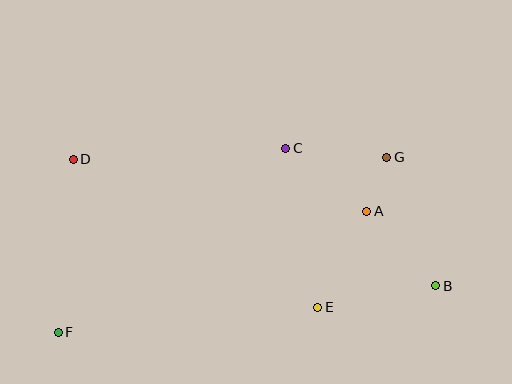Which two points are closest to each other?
Points A and G are closest to each other.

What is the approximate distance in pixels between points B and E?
The distance between B and E is approximately 120 pixels.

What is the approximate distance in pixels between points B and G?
The distance between B and G is approximately 138 pixels.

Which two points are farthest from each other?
Points B and D are farthest from each other.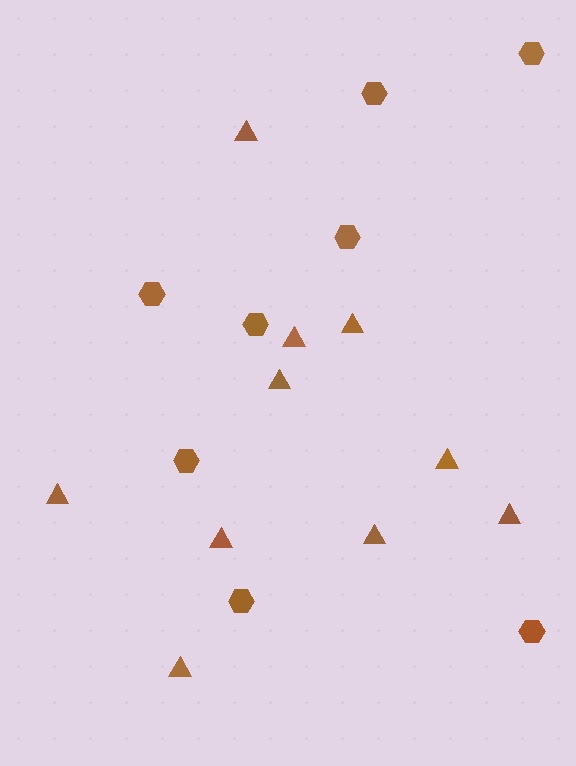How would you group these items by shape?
There are 2 groups: one group of hexagons (8) and one group of triangles (10).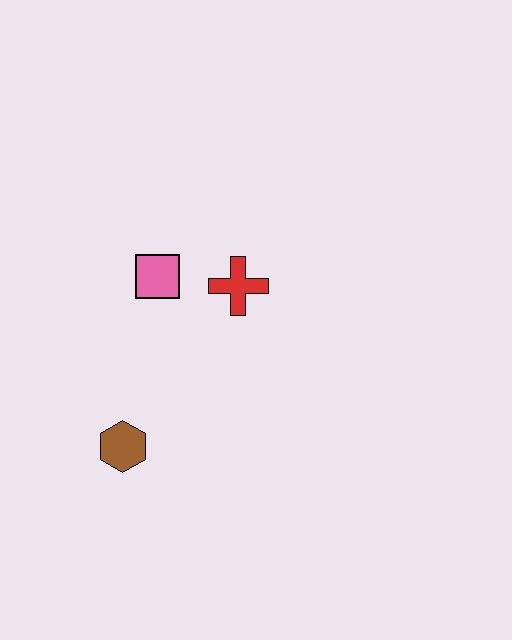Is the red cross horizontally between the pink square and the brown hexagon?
No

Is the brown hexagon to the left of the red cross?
Yes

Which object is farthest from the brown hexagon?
The red cross is farthest from the brown hexagon.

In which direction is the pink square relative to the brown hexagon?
The pink square is above the brown hexagon.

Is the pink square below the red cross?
No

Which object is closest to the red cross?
The pink square is closest to the red cross.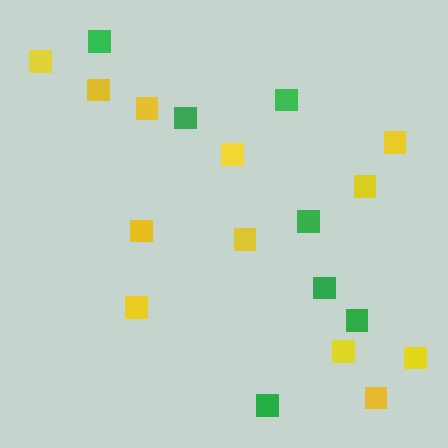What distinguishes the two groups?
There are 2 groups: one group of green squares (7) and one group of yellow squares (12).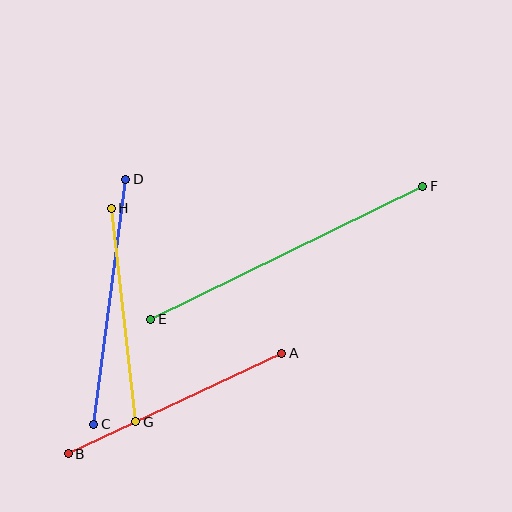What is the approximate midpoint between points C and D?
The midpoint is at approximately (110, 302) pixels.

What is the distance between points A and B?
The distance is approximately 236 pixels.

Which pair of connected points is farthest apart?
Points E and F are farthest apart.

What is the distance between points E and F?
The distance is approximately 303 pixels.